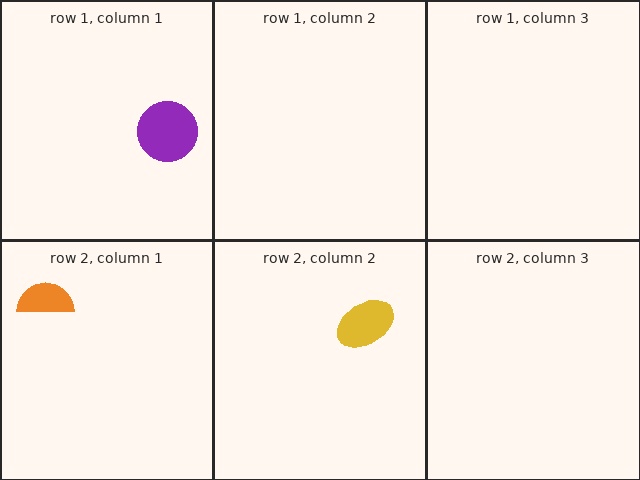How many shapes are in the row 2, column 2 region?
1.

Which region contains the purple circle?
The row 1, column 1 region.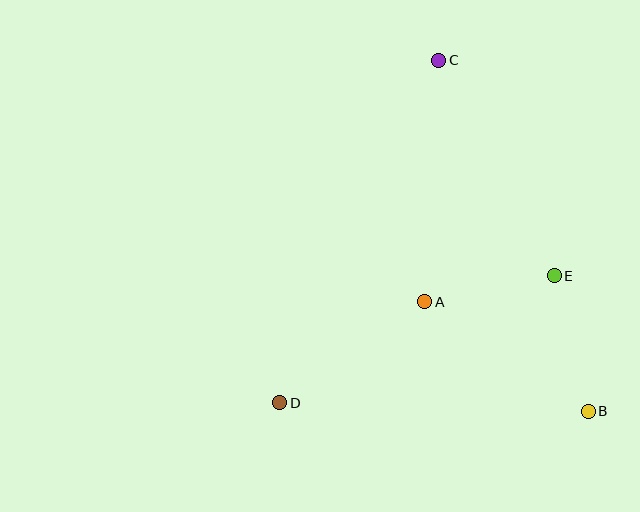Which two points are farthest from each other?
Points B and C are farthest from each other.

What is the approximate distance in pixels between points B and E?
The distance between B and E is approximately 140 pixels.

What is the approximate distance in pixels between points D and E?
The distance between D and E is approximately 303 pixels.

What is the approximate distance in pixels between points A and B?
The distance between A and B is approximately 197 pixels.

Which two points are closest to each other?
Points A and E are closest to each other.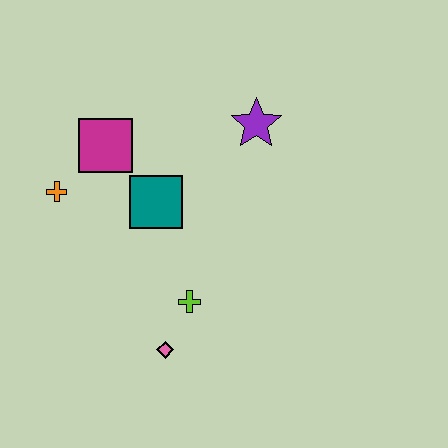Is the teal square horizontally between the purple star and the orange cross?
Yes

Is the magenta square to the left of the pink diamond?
Yes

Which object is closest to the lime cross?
The pink diamond is closest to the lime cross.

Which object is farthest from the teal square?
The pink diamond is farthest from the teal square.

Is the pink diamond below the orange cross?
Yes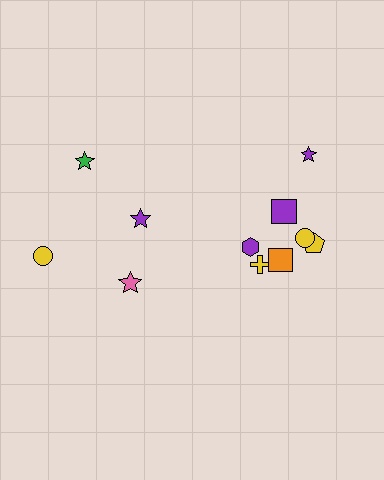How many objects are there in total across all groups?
There are 11 objects.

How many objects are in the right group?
There are 7 objects.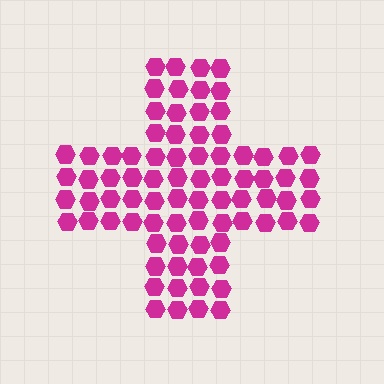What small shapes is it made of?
It is made of small hexagons.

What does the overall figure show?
The overall figure shows a cross.